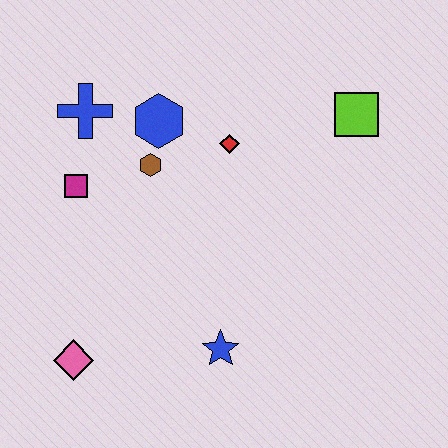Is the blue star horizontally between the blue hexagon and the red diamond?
Yes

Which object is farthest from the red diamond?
The pink diamond is farthest from the red diamond.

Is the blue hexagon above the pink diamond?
Yes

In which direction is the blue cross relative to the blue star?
The blue cross is above the blue star.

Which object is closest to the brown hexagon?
The blue hexagon is closest to the brown hexagon.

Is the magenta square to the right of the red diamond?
No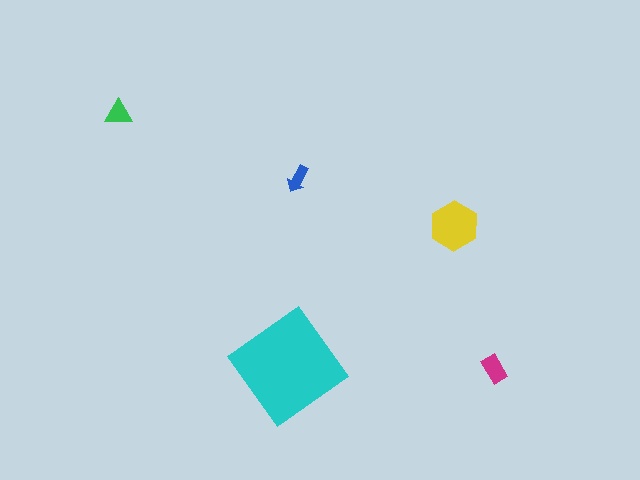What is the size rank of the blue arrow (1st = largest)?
5th.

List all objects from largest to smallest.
The cyan diamond, the yellow hexagon, the magenta rectangle, the green triangle, the blue arrow.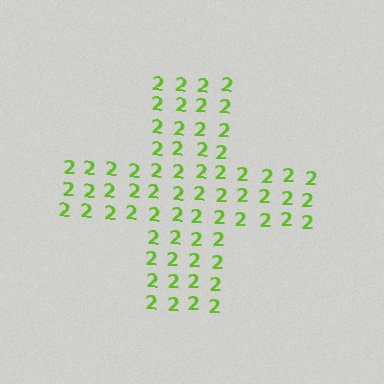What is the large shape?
The large shape is a cross.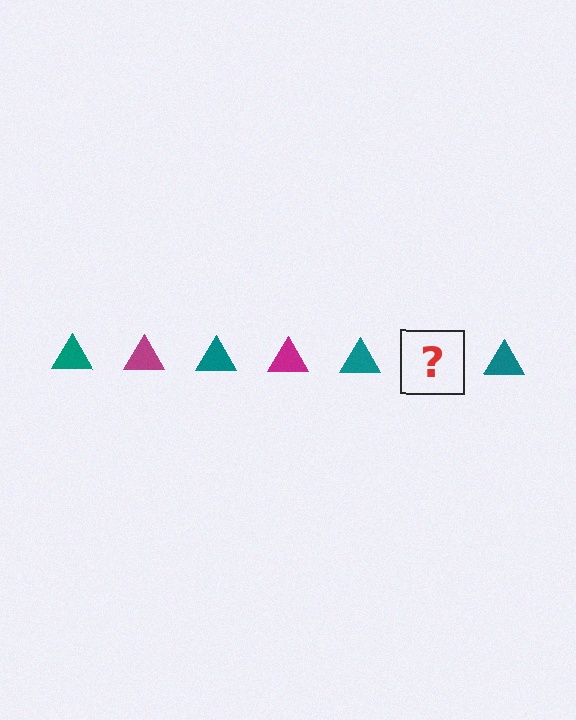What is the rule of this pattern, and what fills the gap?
The rule is that the pattern cycles through teal, magenta triangles. The gap should be filled with a magenta triangle.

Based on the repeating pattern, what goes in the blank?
The blank should be a magenta triangle.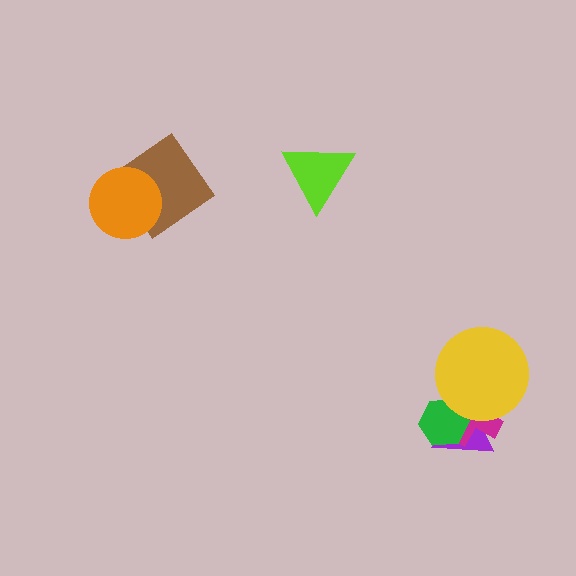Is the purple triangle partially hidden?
Yes, it is partially covered by another shape.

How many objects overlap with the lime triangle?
0 objects overlap with the lime triangle.